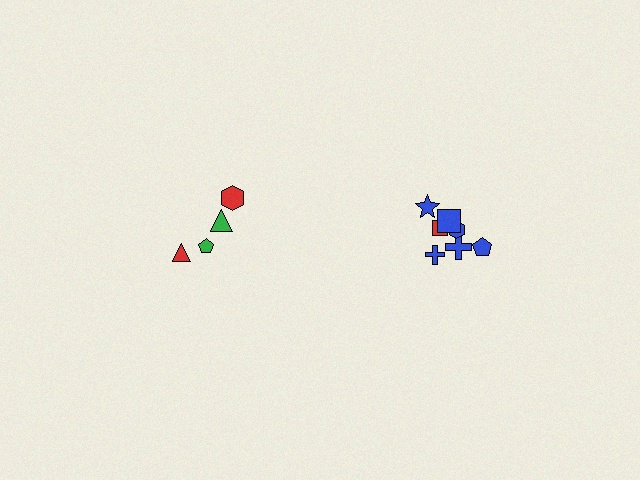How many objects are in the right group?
There are 7 objects.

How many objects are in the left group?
There are 4 objects.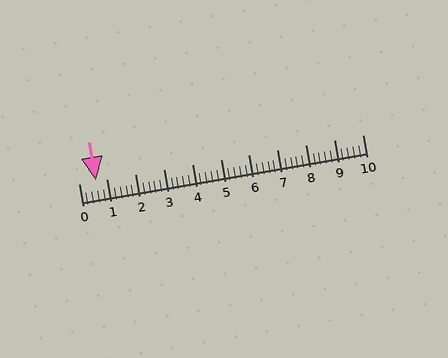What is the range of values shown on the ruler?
The ruler shows values from 0 to 10.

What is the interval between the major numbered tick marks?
The major tick marks are spaced 1 units apart.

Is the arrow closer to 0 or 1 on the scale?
The arrow is closer to 1.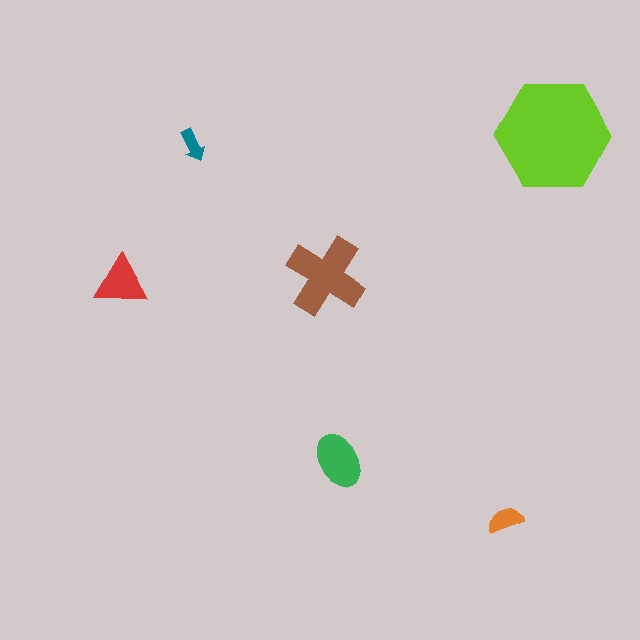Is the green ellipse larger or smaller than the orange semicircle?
Larger.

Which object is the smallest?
The teal arrow.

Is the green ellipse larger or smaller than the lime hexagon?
Smaller.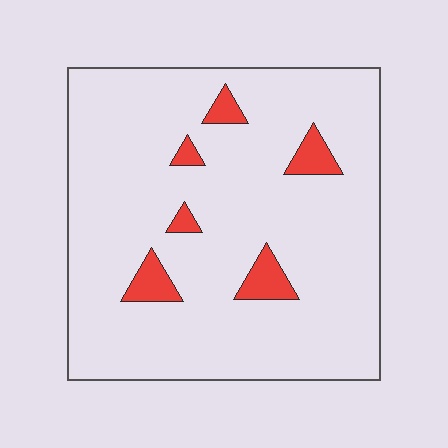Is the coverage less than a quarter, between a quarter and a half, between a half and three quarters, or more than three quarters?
Less than a quarter.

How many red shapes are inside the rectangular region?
6.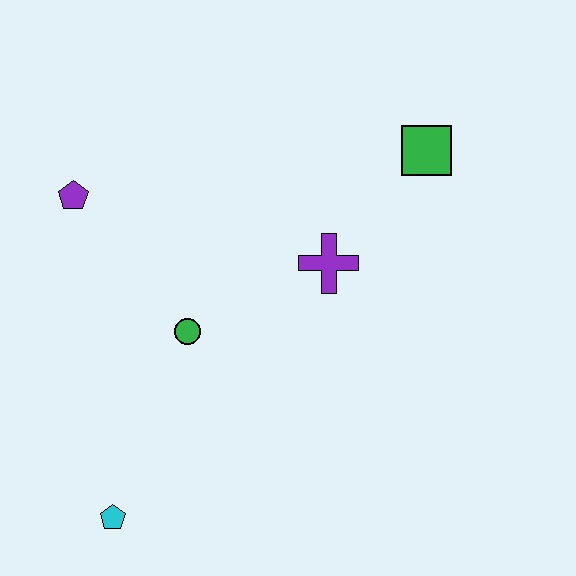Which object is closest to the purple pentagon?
The green circle is closest to the purple pentagon.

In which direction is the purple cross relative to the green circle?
The purple cross is to the right of the green circle.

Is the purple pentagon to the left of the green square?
Yes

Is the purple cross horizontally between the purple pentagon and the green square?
Yes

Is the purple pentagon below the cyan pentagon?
No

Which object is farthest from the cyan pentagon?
The green square is farthest from the cyan pentagon.